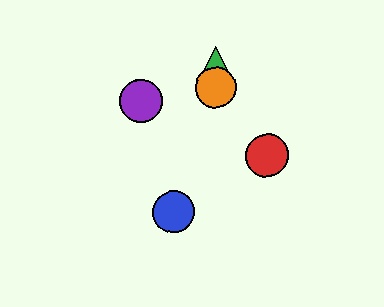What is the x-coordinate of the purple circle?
The purple circle is at x≈141.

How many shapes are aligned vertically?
3 shapes (the green triangle, the yellow circle, the orange circle) are aligned vertically.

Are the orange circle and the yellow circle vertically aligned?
Yes, both are at x≈216.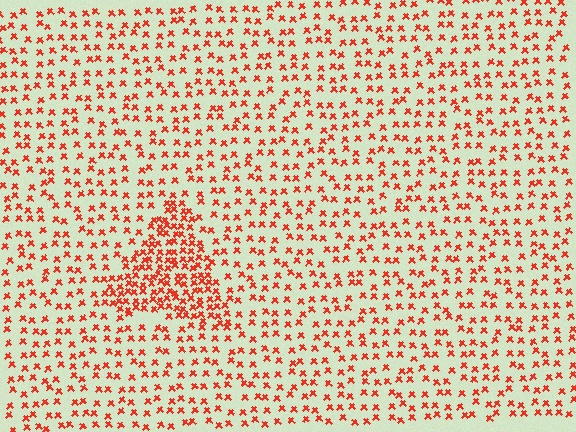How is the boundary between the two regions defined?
The boundary is defined by a change in element density (approximately 2.3x ratio). All elements are the same color, size, and shape.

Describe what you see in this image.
The image contains small red elements arranged at two different densities. A triangle-shaped region is visible where the elements are more densely packed than the surrounding area.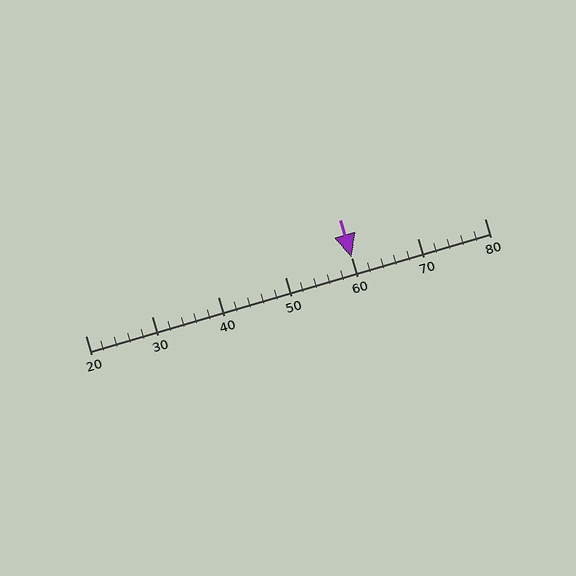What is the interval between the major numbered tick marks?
The major tick marks are spaced 10 units apart.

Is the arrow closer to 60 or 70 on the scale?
The arrow is closer to 60.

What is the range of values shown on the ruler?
The ruler shows values from 20 to 80.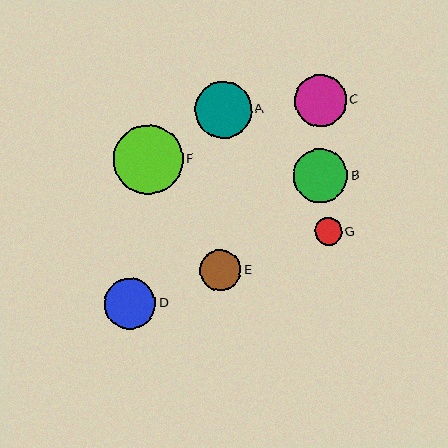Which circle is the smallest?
Circle G is the smallest with a size of approximately 27 pixels.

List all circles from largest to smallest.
From largest to smallest: F, A, B, C, D, E, G.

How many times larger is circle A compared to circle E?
Circle A is approximately 1.4 times the size of circle E.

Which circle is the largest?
Circle F is the largest with a size of approximately 69 pixels.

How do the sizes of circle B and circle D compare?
Circle B and circle D are approximately the same size.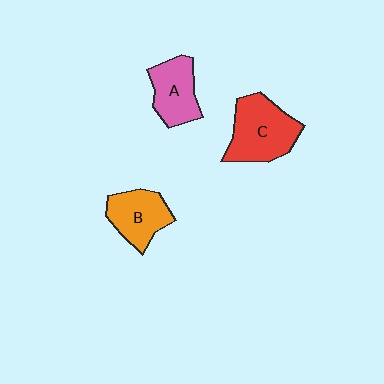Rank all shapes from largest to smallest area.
From largest to smallest: C (red), B (orange), A (pink).